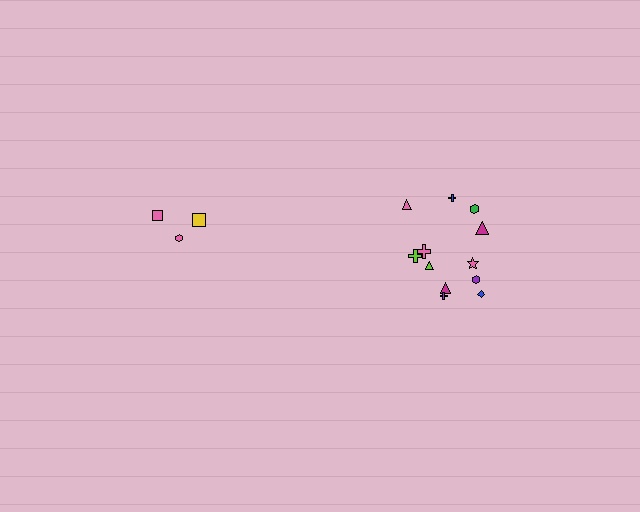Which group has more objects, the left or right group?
The right group.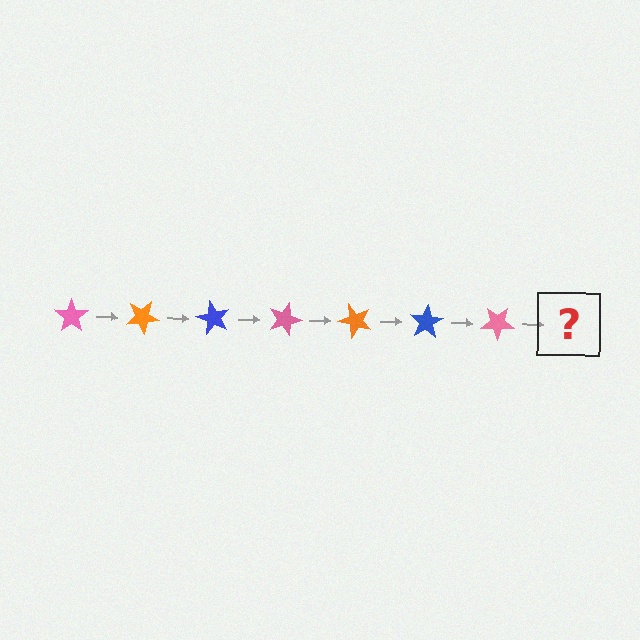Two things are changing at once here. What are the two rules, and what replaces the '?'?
The two rules are that it rotates 30 degrees each step and the color cycles through pink, orange, and blue. The '?' should be an orange star, rotated 210 degrees from the start.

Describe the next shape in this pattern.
It should be an orange star, rotated 210 degrees from the start.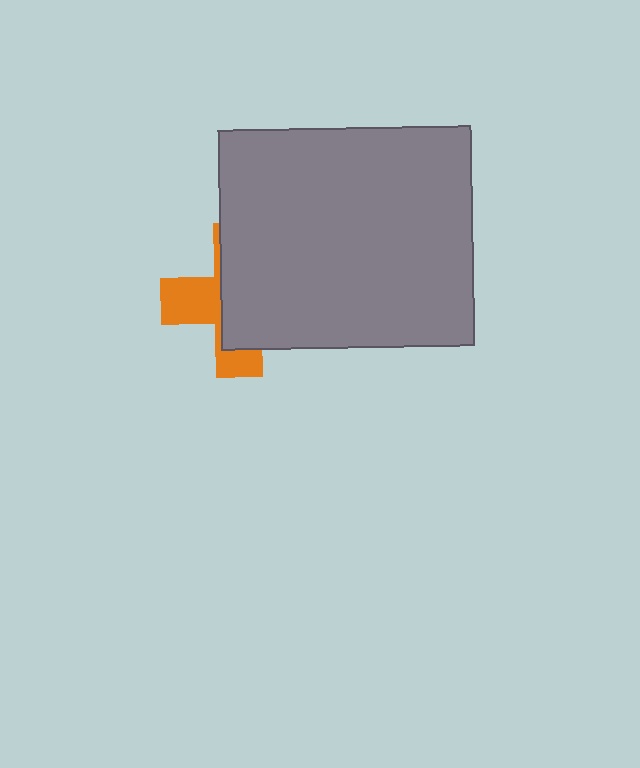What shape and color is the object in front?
The object in front is a gray rectangle.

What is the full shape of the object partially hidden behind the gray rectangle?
The partially hidden object is an orange cross.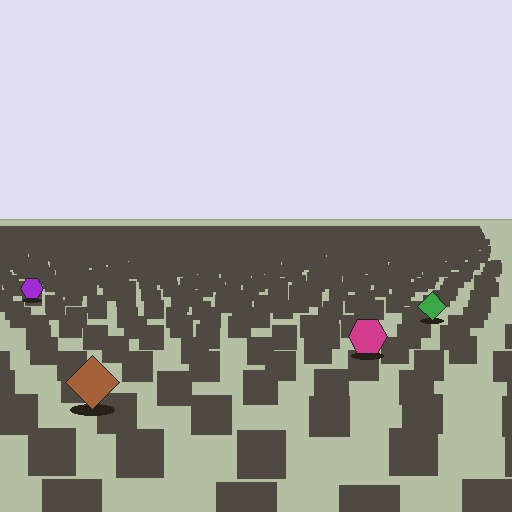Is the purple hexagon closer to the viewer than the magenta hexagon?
No. The magenta hexagon is closer — you can tell from the texture gradient: the ground texture is coarser near it.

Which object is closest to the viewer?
The brown diamond is closest. The texture marks near it are larger and more spread out.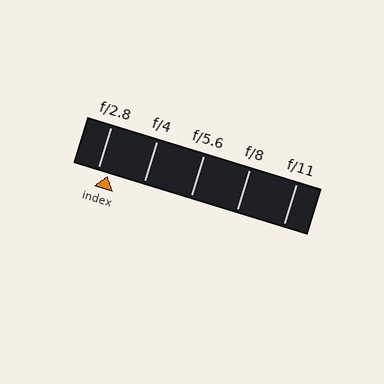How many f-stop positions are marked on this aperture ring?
There are 5 f-stop positions marked.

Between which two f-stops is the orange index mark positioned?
The index mark is between f/2.8 and f/4.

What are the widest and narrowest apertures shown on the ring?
The widest aperture shown is f/2.8 and the narrowest is f/11.